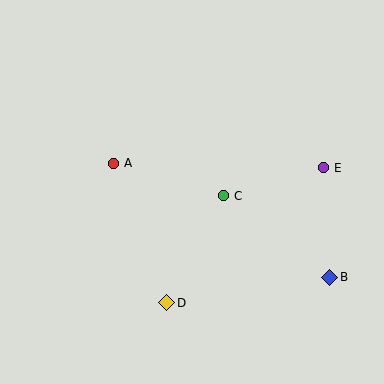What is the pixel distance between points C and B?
The distance between C and B is 133 pixels.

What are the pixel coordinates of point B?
Point B is at (330, 277).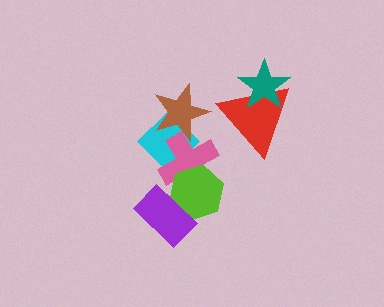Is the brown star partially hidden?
No, no other shape covers it.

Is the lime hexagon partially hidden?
Yes, it is partially covered by another shape.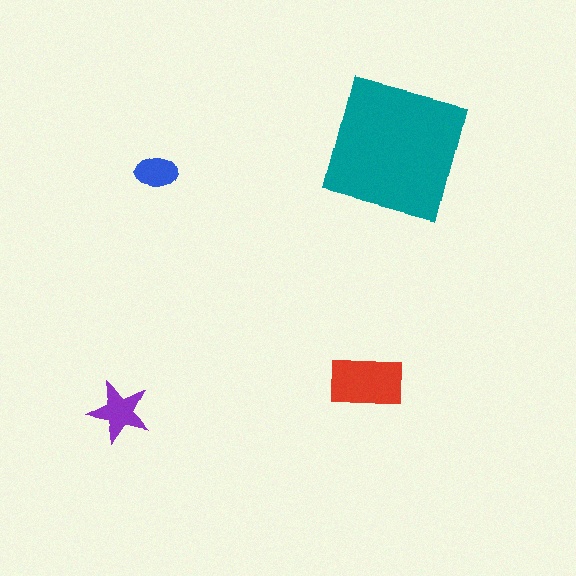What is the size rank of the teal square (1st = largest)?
1st.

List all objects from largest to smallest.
The teal square, the red rectangle, the purple star, the blue ellipse.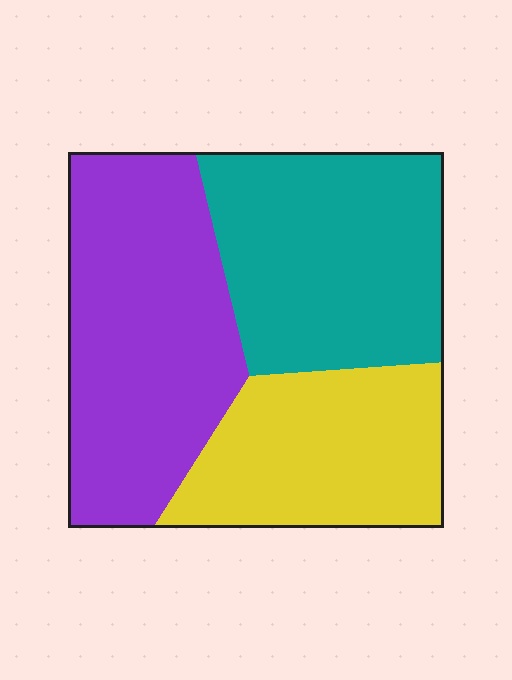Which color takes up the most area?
Purple, at roughly 40%.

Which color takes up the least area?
Yellow, at roughly 25%.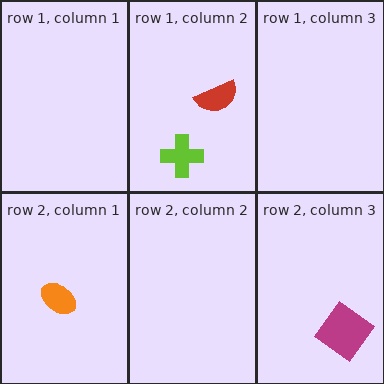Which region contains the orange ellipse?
The row 2, column 1 region.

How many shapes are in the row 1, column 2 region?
2.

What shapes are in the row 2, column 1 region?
The orange ellipse.